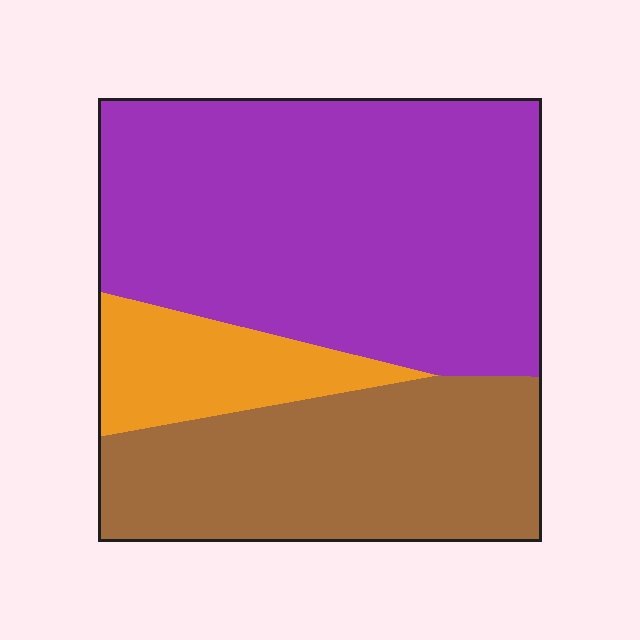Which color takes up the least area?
Orange, at roughly 15%.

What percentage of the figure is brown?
Brown takes up about one third (1/3) of the figure.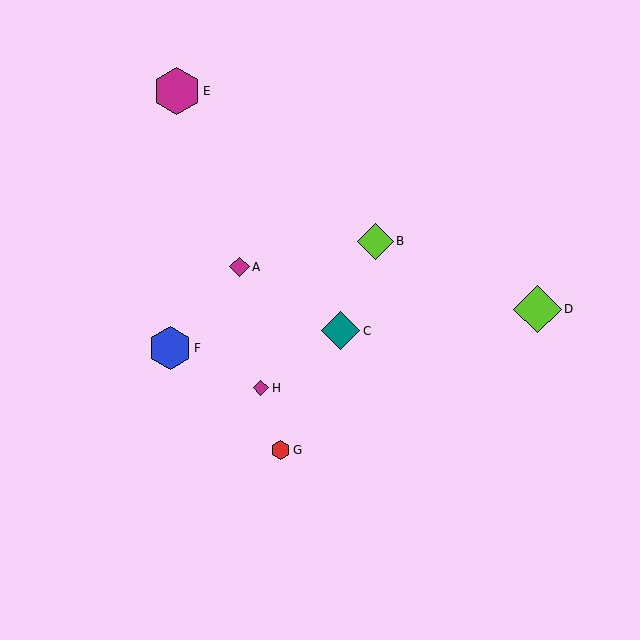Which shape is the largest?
The lime diamond (labeled D) is the largest.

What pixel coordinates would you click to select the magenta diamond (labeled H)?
Click at (261, 388) to select the magenta diamond H.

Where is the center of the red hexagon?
The center of the red hexagon is at (280, 450).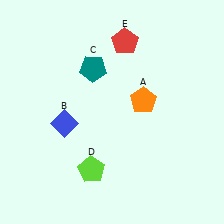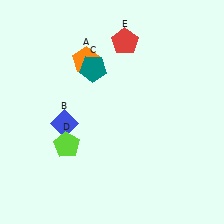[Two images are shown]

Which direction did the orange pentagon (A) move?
The orange pentagon (A) moved left.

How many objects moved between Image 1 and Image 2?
2 objects moved between the two images.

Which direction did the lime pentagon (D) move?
The lime pentagon (D) moved left.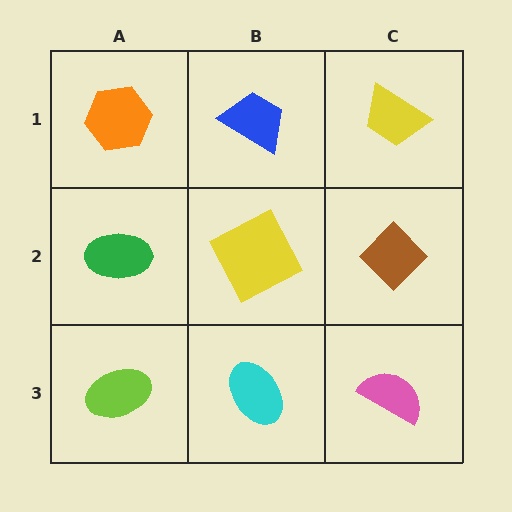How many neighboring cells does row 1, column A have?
2.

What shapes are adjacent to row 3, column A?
A green ellipse (row 2, column A), a cyan ellipse (row 3, column B).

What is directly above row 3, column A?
A green ellipse.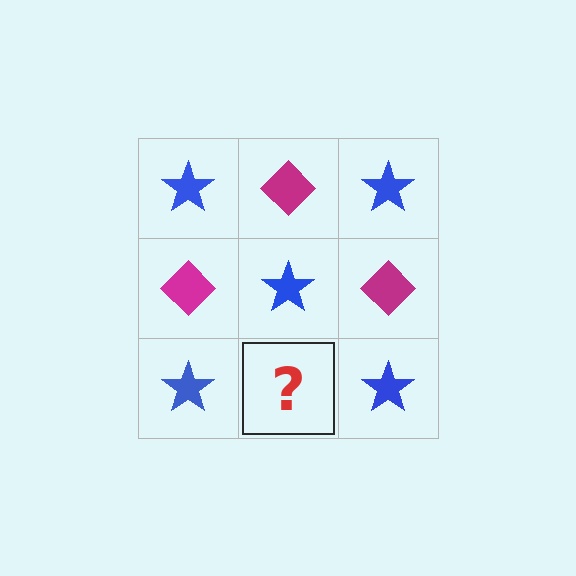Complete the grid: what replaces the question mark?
The question mark should be replaced with a magenta diamond.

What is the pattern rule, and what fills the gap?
The rule is that it alternates blue star and magenta diamond in a checkerboard pattern. The gap should be filled with a magenta diamond.